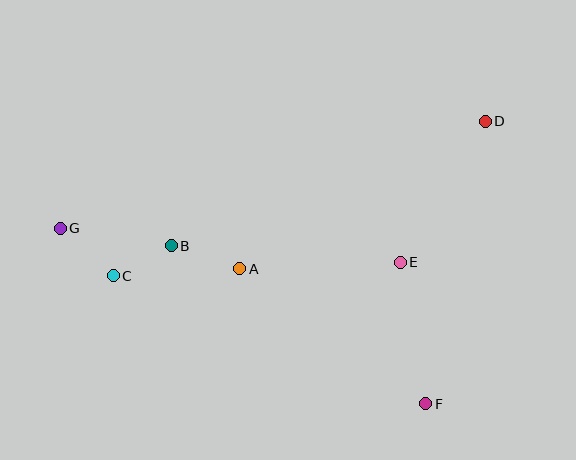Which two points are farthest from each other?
Points D and G are farthest from each other.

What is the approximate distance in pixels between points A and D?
The distance between A and D is approximately 287 pixels.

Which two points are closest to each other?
Points B and C are closest to each other.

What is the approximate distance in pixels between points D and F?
The distance between D and F is approximately 289 pixels.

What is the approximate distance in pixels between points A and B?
The distance between A and B is approximately 72 pixels.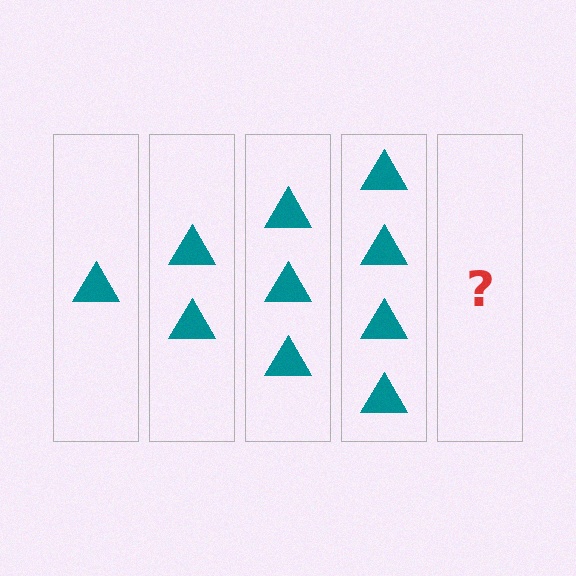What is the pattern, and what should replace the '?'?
The pattern is that each step adds one more triangle. The '?' should be 5 triangles.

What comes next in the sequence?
The next element should be 5 triangles.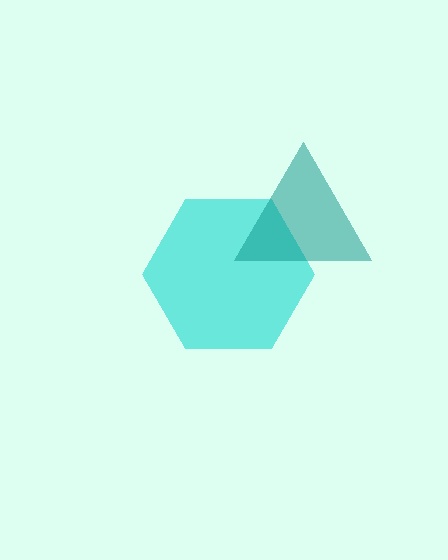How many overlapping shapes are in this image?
There are 2 overlapping shapes in the image.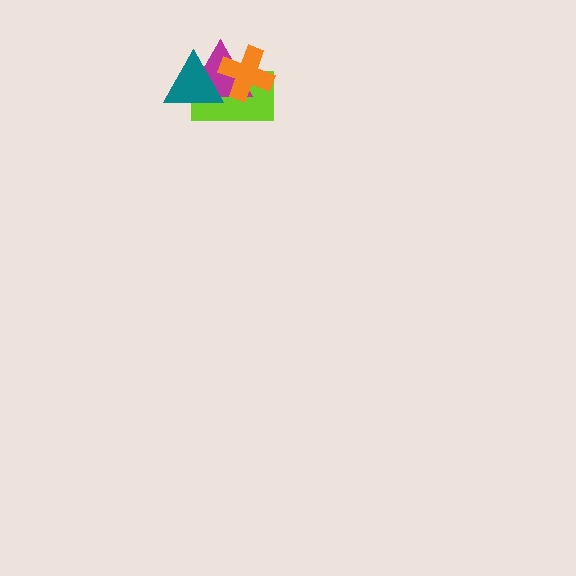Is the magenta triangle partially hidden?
Yes, it is partially covered by another shape.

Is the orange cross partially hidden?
No, no other shape covers it.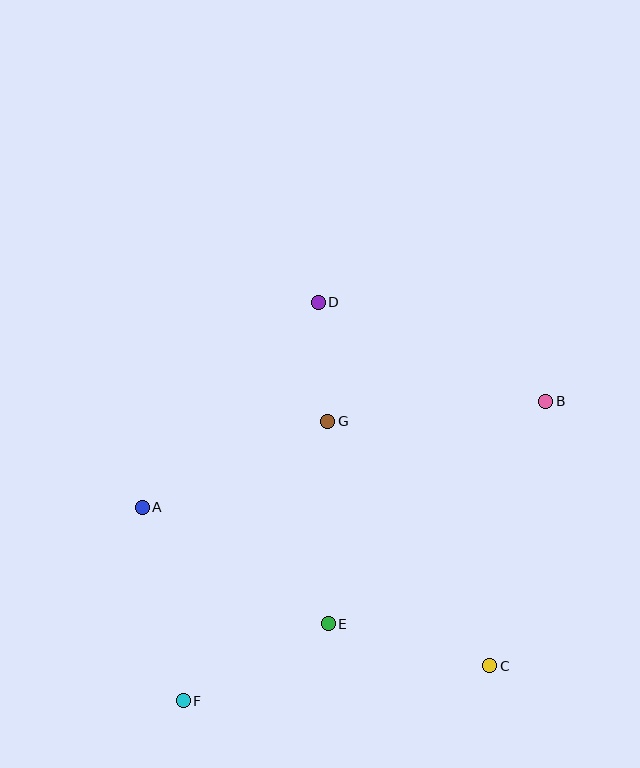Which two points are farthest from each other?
Points B and F are farthest from each other.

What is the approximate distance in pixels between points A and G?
The distance between A and G is approximately 204 pixels.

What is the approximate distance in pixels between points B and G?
The distance between B and G is approximately 219 pixels.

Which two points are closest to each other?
Points D and G are closest to each other.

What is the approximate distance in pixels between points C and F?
The distance between C and F is approximately 309 pixels.